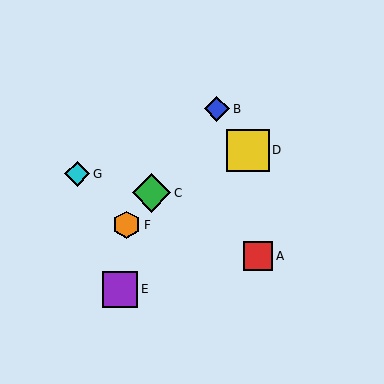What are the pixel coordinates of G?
Object G is at (77, 174).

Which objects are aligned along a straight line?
Objects B, C, F are aligned along a straight line.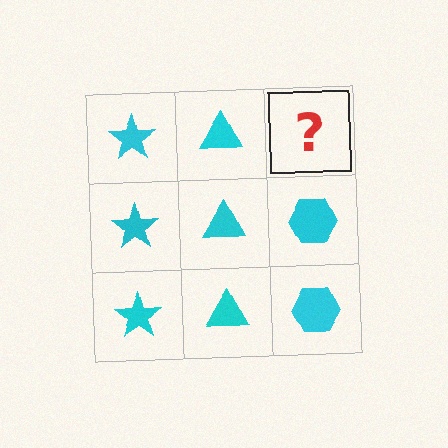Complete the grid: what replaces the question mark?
The question mark should be replaced with a cyan hexagon.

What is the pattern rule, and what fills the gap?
The rule is that each column has a consistent shape. The gap should be filled with a cyan hexagon.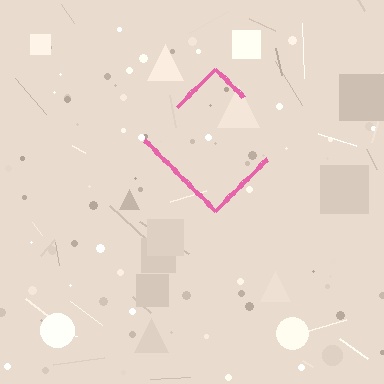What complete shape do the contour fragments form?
The contour fragments form a diamond.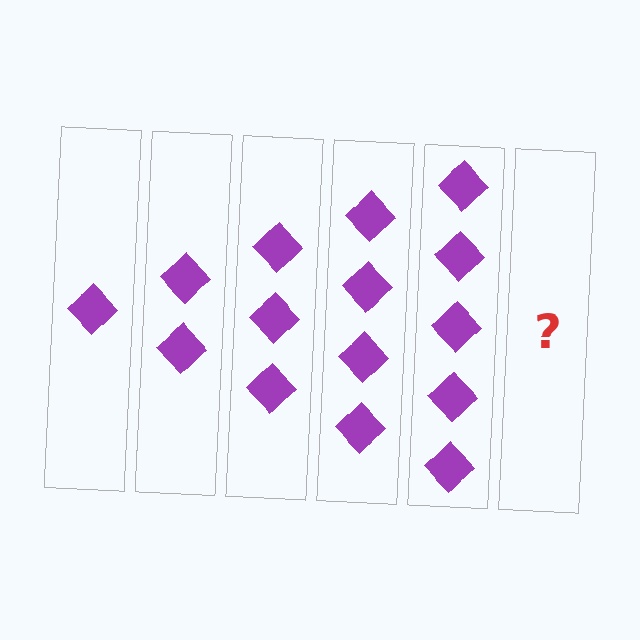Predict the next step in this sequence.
The next step is 6 diamonds.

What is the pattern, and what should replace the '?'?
The pattern is that each step adds one more diamond. The '?' should be 6 diamonds.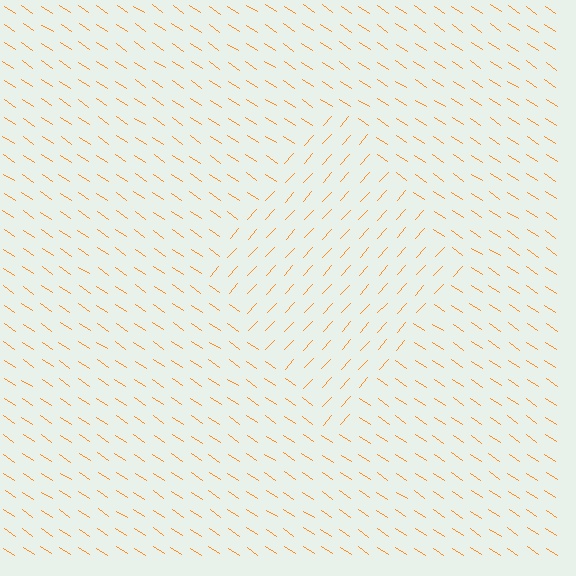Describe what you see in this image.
The image is filled with small orange line segments. A diamond region in the image has lines oriented differently from the surrounding lines, creating a visible texture boundary.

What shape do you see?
I see a diamond.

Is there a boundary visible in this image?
Yes, there is a texture boundary formed by a change in line orientation.